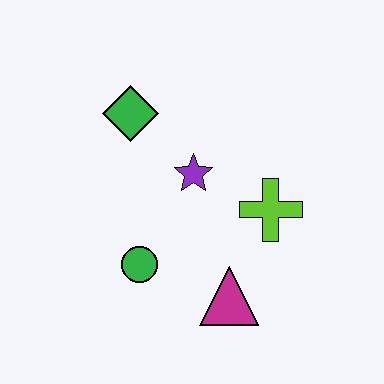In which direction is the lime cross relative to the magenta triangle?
The lime cross is above the magenta triangle.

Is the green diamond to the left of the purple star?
Yes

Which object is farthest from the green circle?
The green diamond is farthest from the green circle.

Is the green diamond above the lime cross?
Yes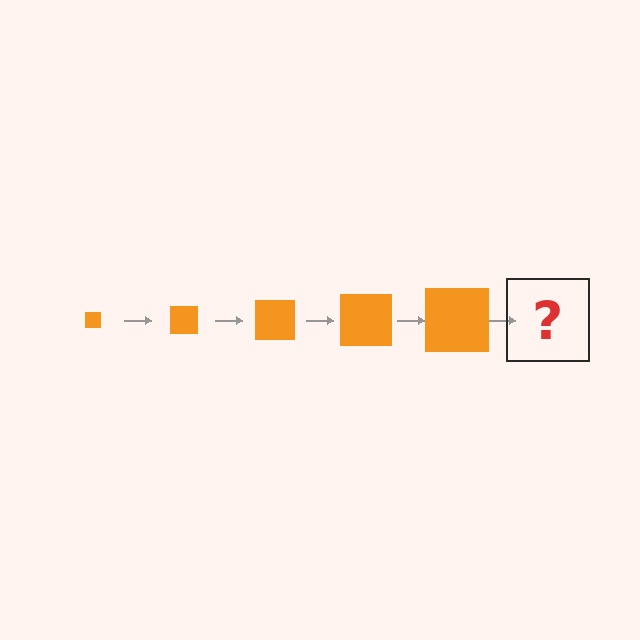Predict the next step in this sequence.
The next step is an orange square, larger than the previous one.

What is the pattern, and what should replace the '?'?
The pattern is that the square gets progressively larger each step. The '?' should be an orange square, larger than the previous one.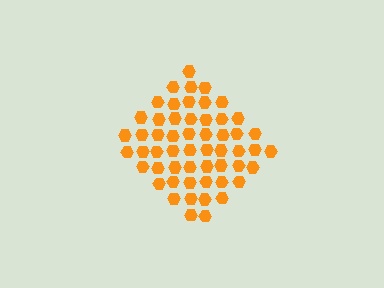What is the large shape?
The large shape is a diamond.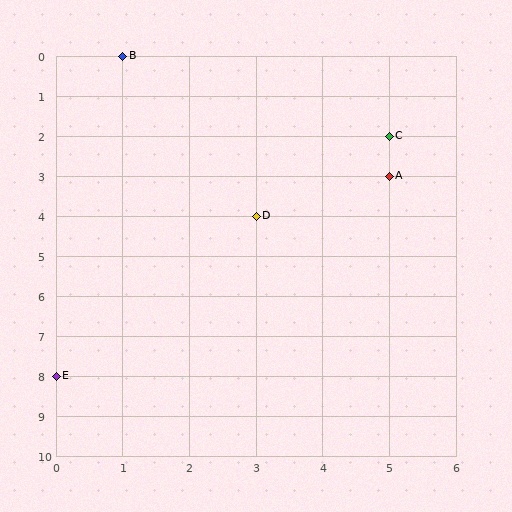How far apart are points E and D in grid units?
Points E and D are 3 columns and 4 rows apart (about 5.0 grid units diagonally).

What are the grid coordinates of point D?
Point D is at grid coordinates (3, 4).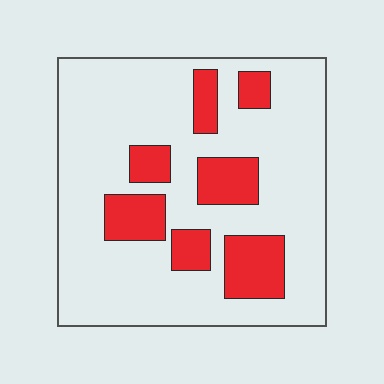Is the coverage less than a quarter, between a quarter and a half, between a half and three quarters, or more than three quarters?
Less than a quarter.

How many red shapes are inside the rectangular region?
7.